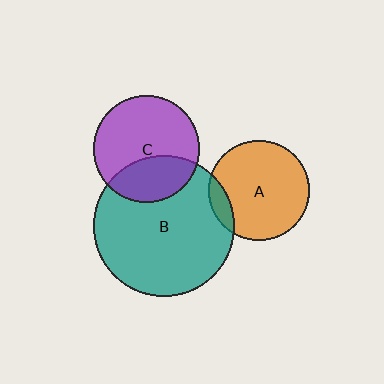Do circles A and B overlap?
Yes.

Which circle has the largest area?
Circle B (teal).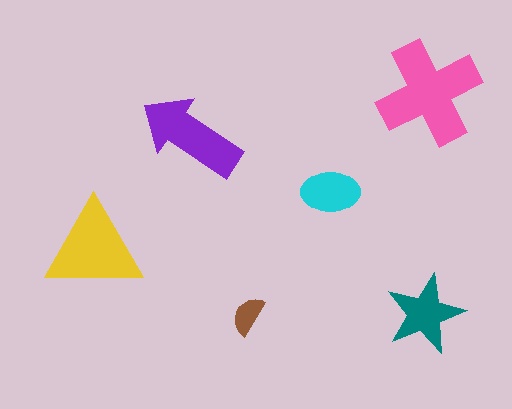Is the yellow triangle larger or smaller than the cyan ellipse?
Larger.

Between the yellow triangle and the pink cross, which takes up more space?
The pink cross.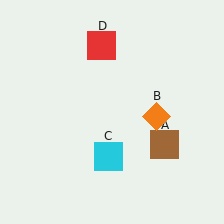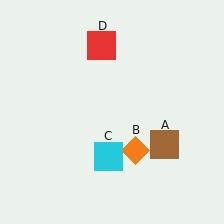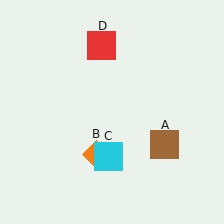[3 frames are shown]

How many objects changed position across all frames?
1 object changed position: orange diamond (object B).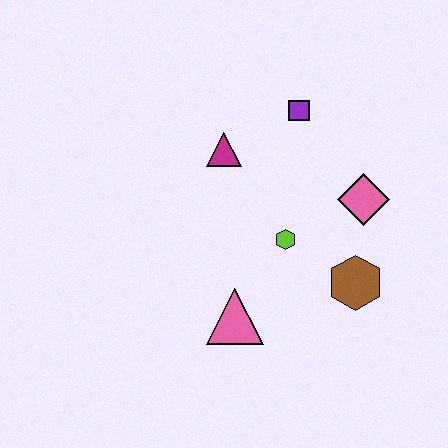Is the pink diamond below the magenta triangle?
Yes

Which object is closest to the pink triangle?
The lime hexagon is closest to the pink triangle.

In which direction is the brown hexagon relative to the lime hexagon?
The brown hexagon is to the right of the lime hexagon.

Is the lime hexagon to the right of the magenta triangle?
Yes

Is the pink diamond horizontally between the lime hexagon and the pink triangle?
No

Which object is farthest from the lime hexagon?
The purple square is farthest from the lime hexagon.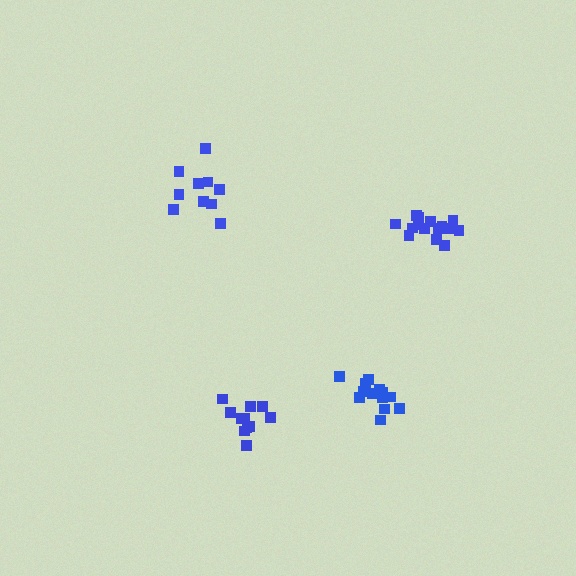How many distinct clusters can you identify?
There are 4 distinct clusters.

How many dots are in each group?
Group 1: 15 dots, Group 2: 10 dots, Group 3: 11 dots, Group 4: 13 dots (49 total).